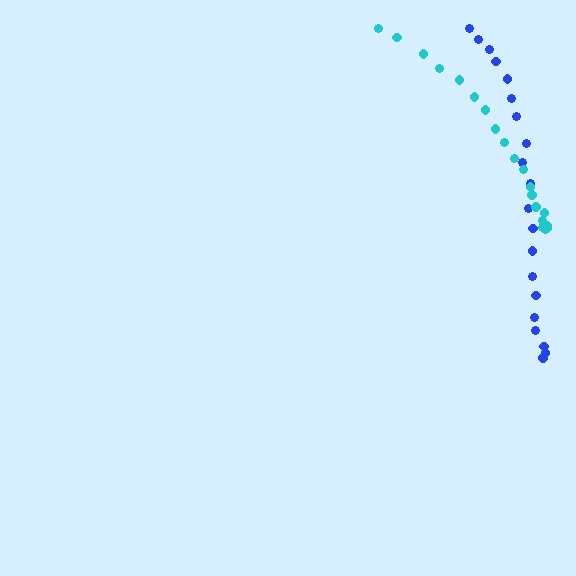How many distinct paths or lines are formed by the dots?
There are 2 distinct paths.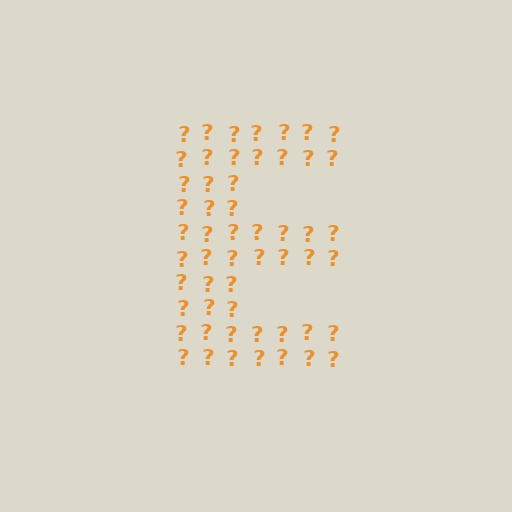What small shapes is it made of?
It is made of small question marks.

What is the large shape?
The large shape is the letter E.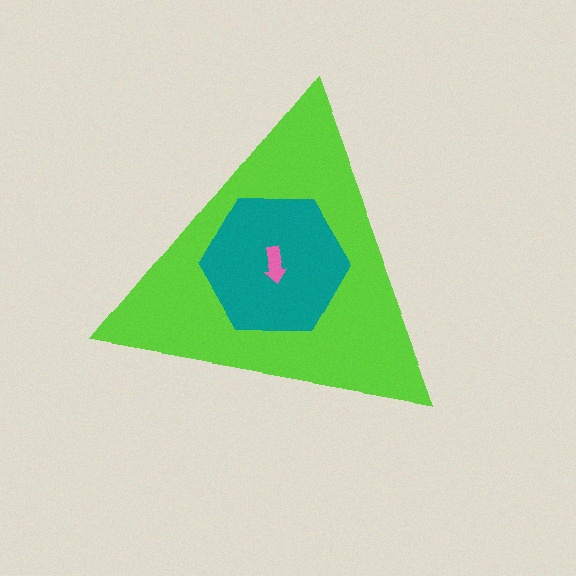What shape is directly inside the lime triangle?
The teal hexagon.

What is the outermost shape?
The lime triangle.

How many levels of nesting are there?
3.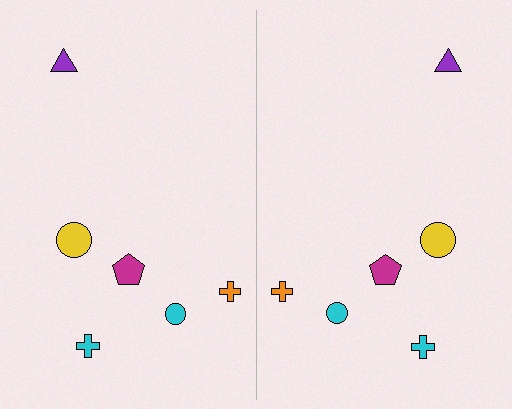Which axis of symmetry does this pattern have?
The pattern has a vertical axis of symmetry running through the center of the image.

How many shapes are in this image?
There are 12 shapes in this image.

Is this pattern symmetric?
Yes, this pattern has bilateral (reflection) symmetry.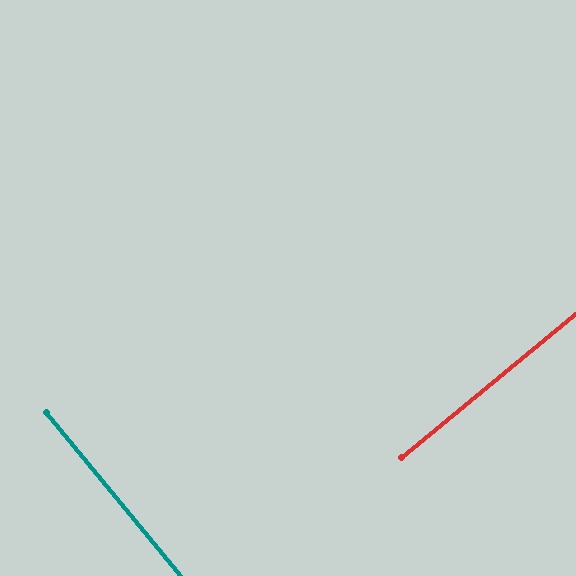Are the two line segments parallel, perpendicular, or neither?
Perpendicular — they meet at approximately 90°.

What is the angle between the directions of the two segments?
Approximately 90 degrees.